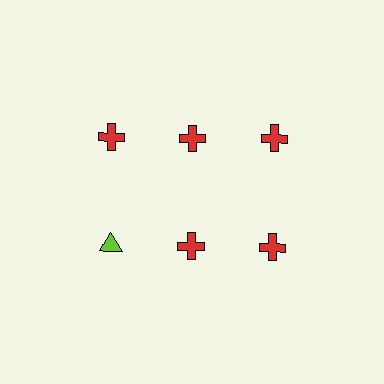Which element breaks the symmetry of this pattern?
The lime triangle in the second row, leftmost column breaks the symmetry. All other shapes are red crosses.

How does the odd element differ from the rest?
It differs in both color (lime instead of red) and shape (triangle instead of cross).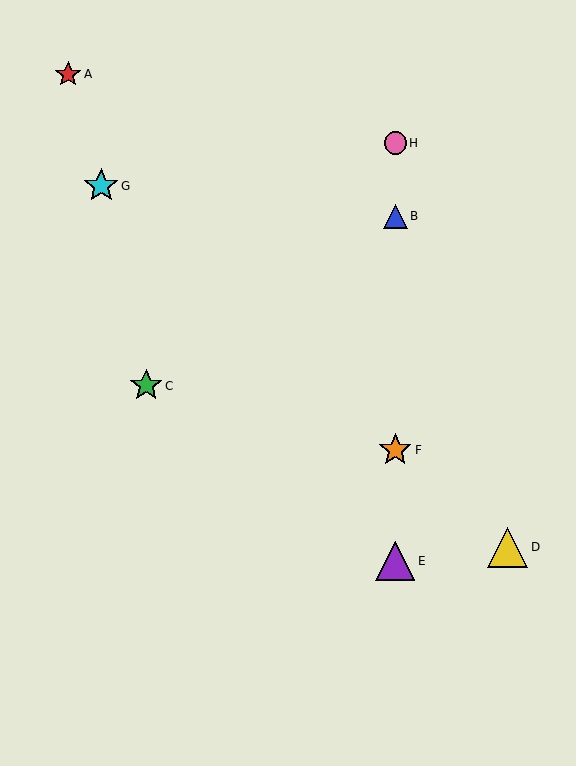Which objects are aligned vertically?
Objects B, E, F, H are aligned vertically.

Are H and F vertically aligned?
Yes, both are at x≈395.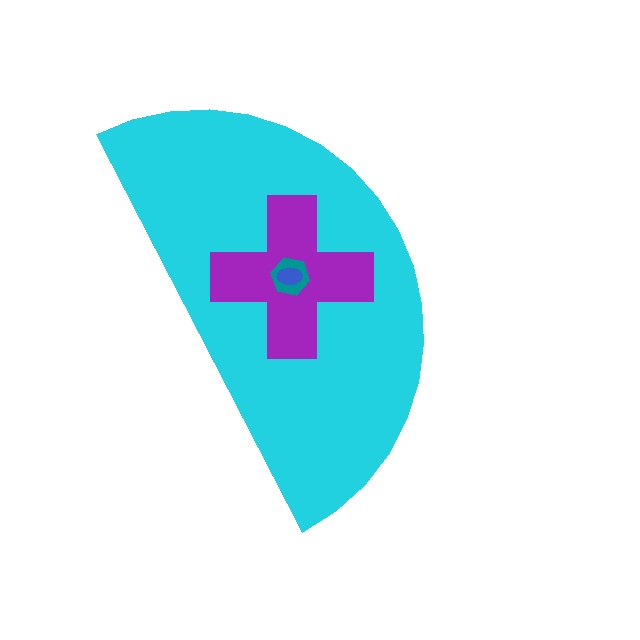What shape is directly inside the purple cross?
The teal hexagon.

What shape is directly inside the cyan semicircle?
The purple cross.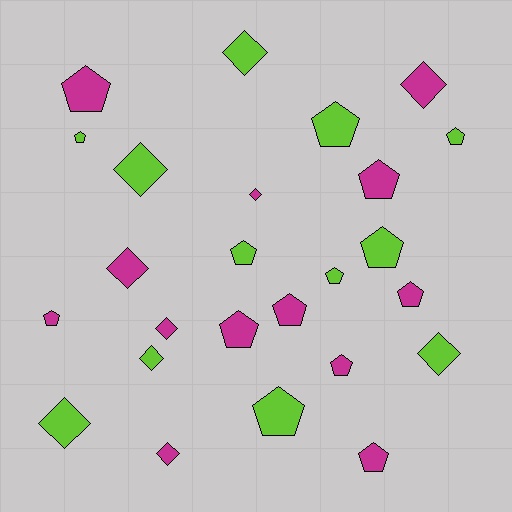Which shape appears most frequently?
Pentagon, with 15 objects.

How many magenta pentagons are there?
There are 8 magenta pentagons.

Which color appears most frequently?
Magenta, with 13 objects.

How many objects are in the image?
There are 25 objects.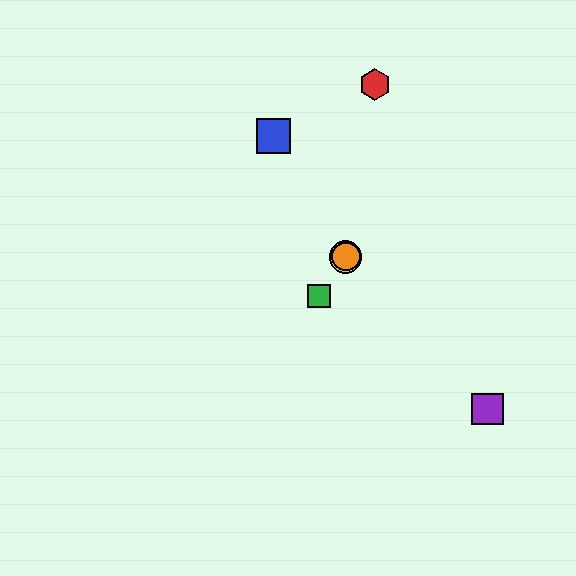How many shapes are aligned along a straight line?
3 shapes (the green square, the yellow circle, the orange circle) are aligned along a straight line.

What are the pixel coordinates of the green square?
The green square is at (319, 296).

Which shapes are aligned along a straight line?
The green square, the yellow circle, the orange circle are aligned along a straight line.